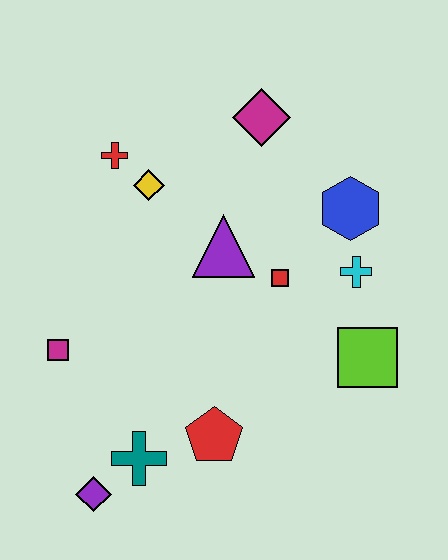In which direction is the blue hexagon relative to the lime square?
The blue hexagon is above the lime square.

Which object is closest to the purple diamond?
The teal cross is closest to the purple diamond.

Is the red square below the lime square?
No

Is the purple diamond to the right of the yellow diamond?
No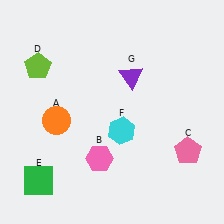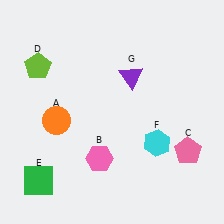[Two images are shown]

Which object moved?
The cyan hexagon (F) moved right.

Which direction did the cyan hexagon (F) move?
The cyan hexagon (F) moved right.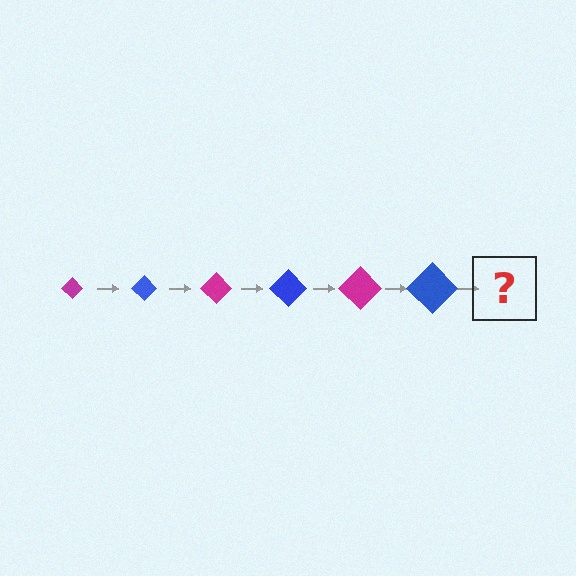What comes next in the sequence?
The next element should be a magenta diamond, larger than the previous one.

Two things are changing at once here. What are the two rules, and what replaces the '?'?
The two rules are that the diamond grows larger each step and the color cycles through magenta and blue. The '?' should be a magenta diamond, larger than the previous one.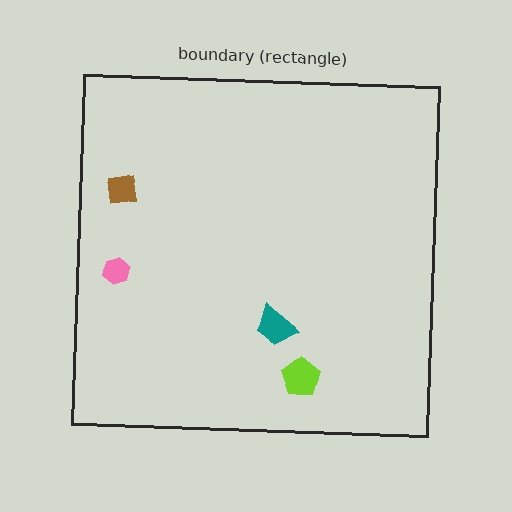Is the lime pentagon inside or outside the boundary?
Inside.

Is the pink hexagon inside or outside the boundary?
Inside.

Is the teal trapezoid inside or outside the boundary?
Inside.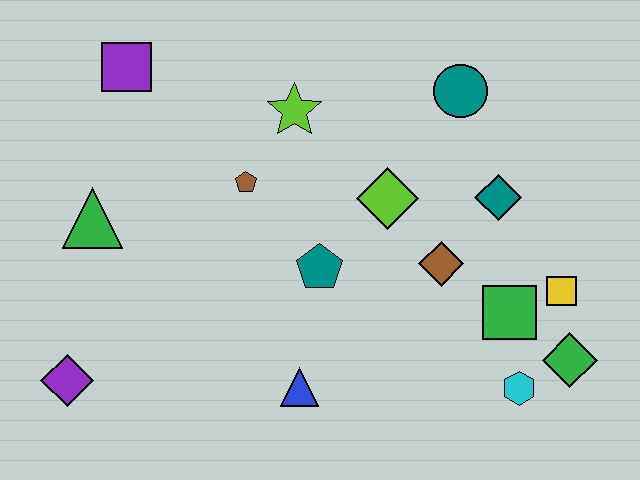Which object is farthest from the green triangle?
The green diamond is farthest from the green triangle.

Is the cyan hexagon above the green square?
No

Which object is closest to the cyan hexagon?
The green diamond is closest to the cyan hexagon.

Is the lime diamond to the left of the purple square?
No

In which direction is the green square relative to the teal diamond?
The green square is below the teal diamond.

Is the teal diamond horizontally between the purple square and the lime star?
No